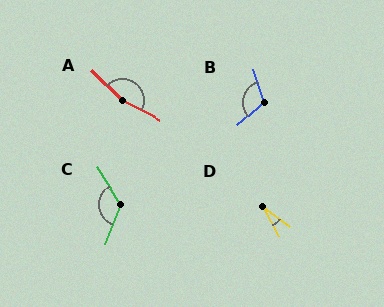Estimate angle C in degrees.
Approximately 126 degrees.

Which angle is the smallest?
D, at approximately 26 degrees.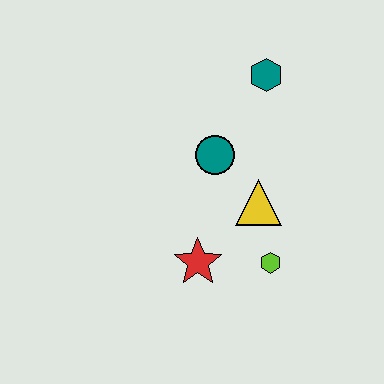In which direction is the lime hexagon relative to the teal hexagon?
The lime hexagon is below the teal hexagon.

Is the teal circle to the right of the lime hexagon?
No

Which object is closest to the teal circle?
The yellow triangle is closest to the teal circle.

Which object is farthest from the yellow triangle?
The teal hexagon is farthest from the yellow triangle.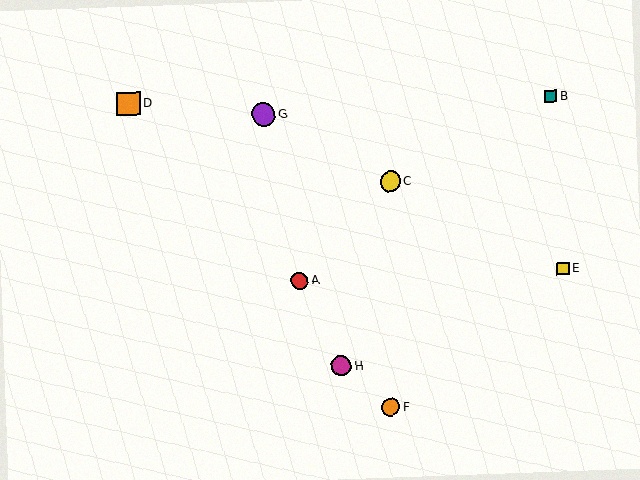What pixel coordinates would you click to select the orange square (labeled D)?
Click at (128, 104) to select the orange square D.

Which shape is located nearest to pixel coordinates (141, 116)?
The orange square (labeled D) at (128, 104) is nearest to that location.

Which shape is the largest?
The orange square (labeled D) is the largest.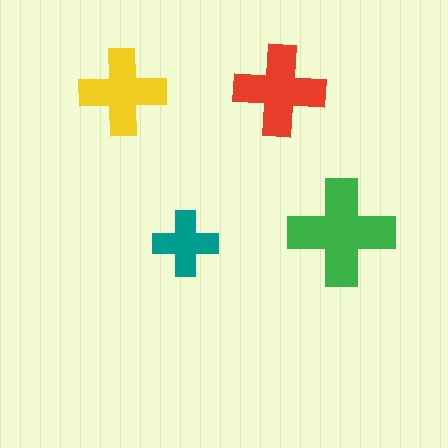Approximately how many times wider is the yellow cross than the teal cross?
About 1.5 times wider.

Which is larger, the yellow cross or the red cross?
The red one.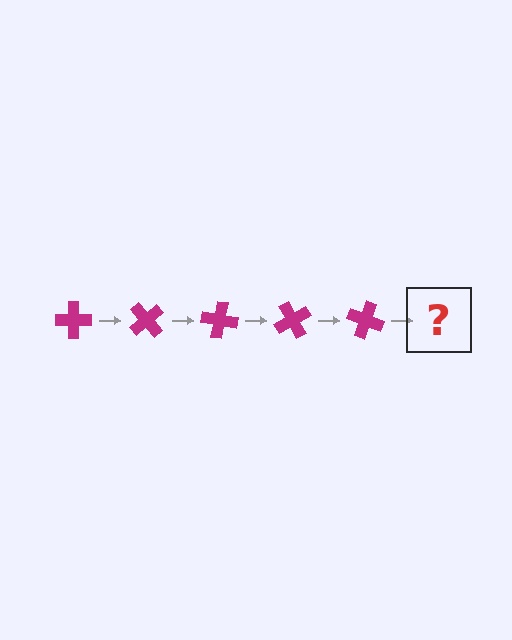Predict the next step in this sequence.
The next step is a magenta cross rotated 250 degrees.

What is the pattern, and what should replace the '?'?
The pattern is that the cross rotates 50 degrees each step. The '?' should be a magenta cross rotated 250 degrees.